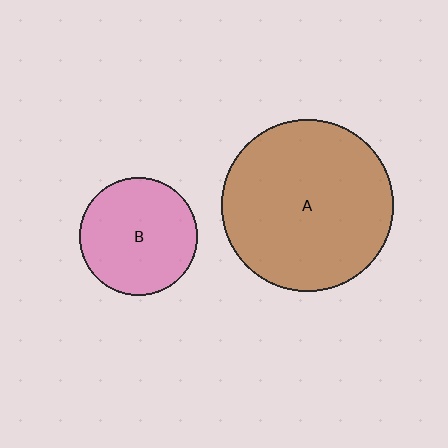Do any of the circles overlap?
No, none of the circles overlap.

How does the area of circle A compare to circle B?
Approximately 2.2 times.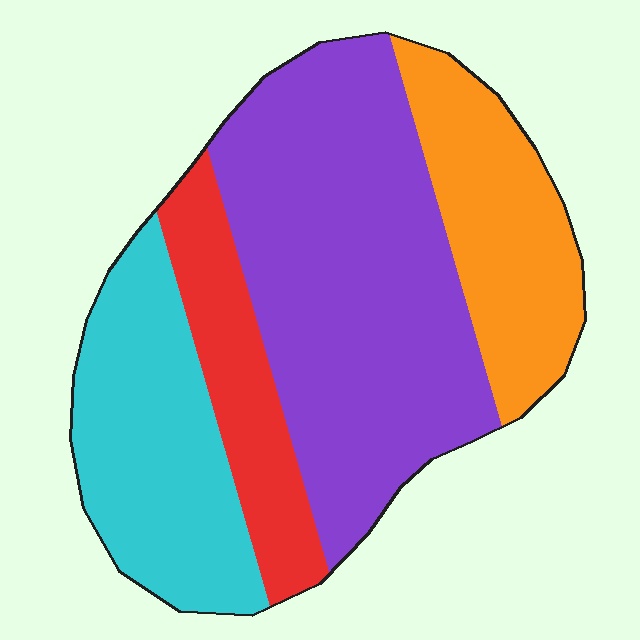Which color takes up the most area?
Purple, at roughly 45%.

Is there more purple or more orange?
Purple.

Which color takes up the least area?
Red, at roughly 15%.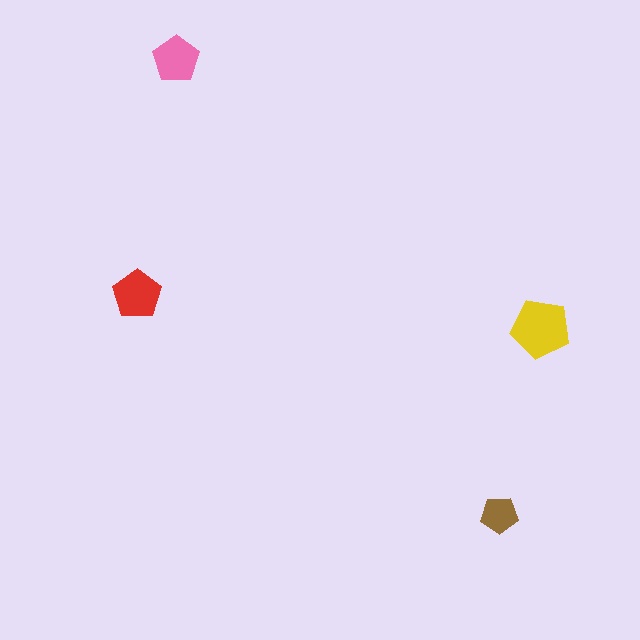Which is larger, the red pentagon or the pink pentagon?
The red one.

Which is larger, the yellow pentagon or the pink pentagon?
The yellow one.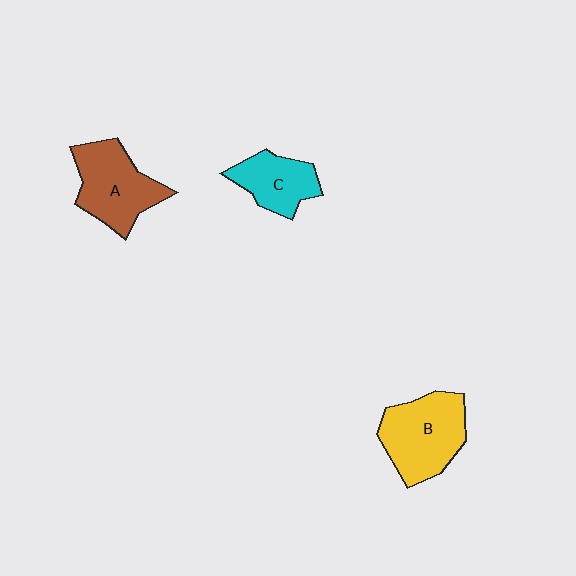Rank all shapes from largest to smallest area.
From largest to smallest: B (yellow), A (brown), C (cyan).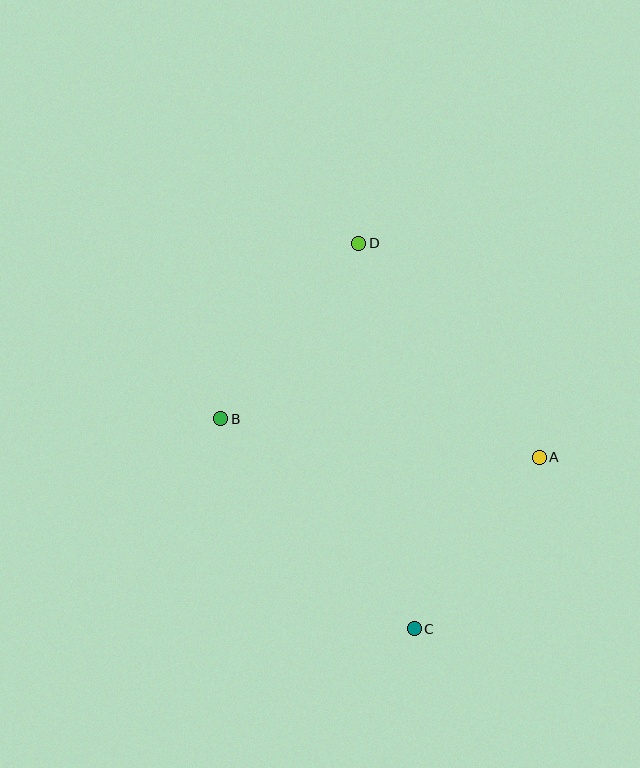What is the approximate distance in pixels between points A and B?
The distance between A and B is approximately 321 pixels.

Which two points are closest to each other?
Points A and C are closest to each other.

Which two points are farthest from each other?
Points C and D are farthest from each other.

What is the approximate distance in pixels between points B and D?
The distance between B and D is approximately 223 pixels.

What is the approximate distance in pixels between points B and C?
The distance between B and C is approximately 286 pixels.